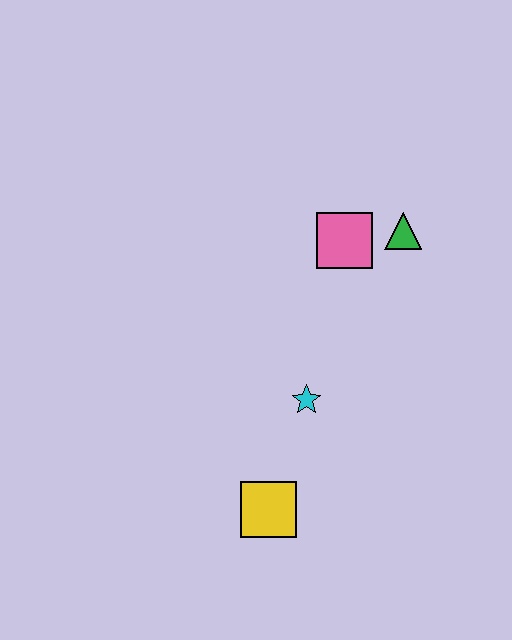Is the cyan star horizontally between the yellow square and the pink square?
Yes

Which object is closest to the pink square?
The green triangle is closest to the pink square.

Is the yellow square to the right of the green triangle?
No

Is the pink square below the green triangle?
Yes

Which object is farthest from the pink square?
The yellow square is farthest from the pink square.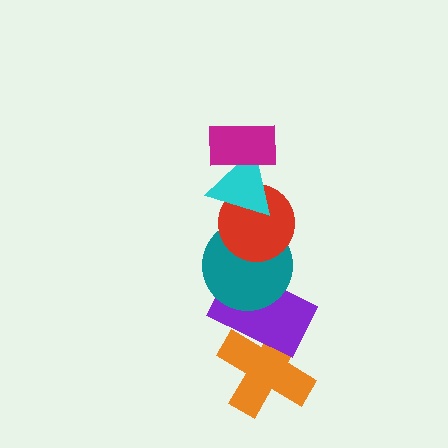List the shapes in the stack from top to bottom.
From top to bottom: the magenta rectangle, the cyan triangle, the red circle, the teal circle, the purple rectangle, the orange cross.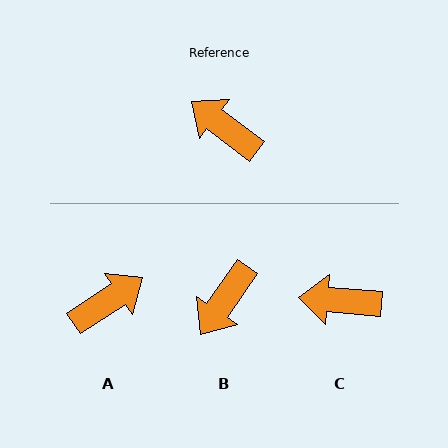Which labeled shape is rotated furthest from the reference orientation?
A, about 109 degrees away.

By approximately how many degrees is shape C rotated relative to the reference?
Approximately 33 degrees counter-clockwise.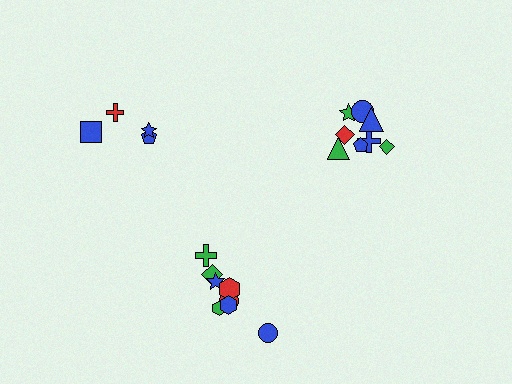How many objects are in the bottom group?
There are 8 objects.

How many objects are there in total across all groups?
There are 20 objects.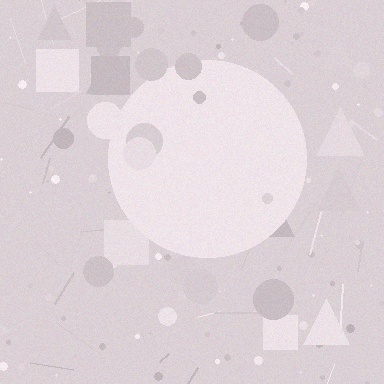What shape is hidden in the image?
A circle is hidden in the image.